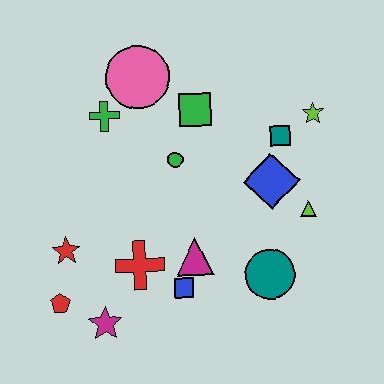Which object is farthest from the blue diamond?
The red pentagon is farthest from the blue diamond.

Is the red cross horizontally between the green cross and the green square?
Yes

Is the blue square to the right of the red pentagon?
Yes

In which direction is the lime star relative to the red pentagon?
The lime star is to the right of the red pentagon.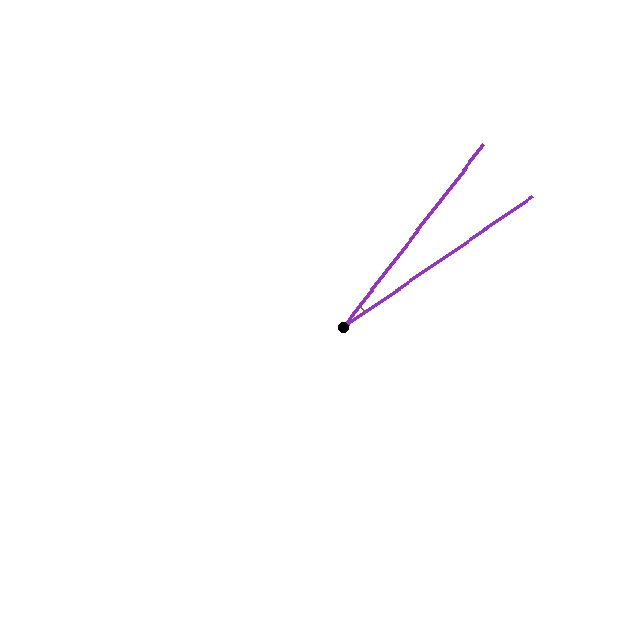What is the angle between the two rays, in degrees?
Approximately 18 degrees.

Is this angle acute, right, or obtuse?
It is acute.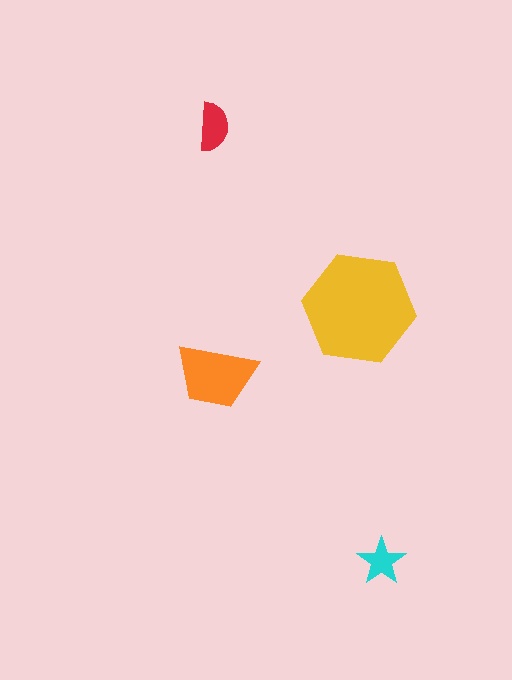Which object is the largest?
The yellow hexagon.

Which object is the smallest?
The cyan star.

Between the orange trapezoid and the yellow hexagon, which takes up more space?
The yellow hexagon.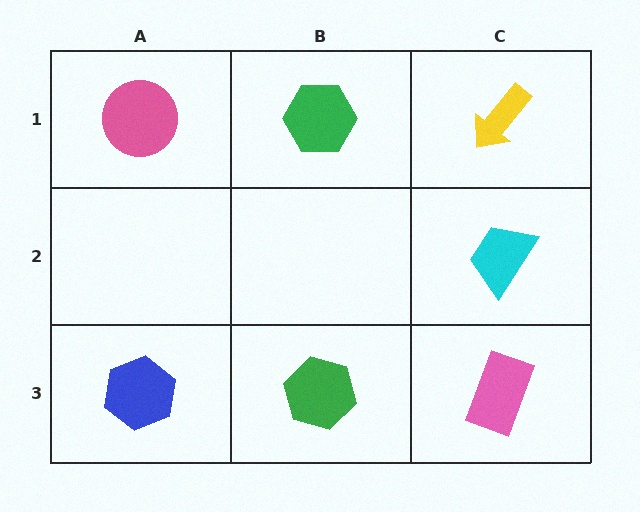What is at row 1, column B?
A green hexagon.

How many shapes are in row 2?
1 shape.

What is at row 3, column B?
A green hexagon.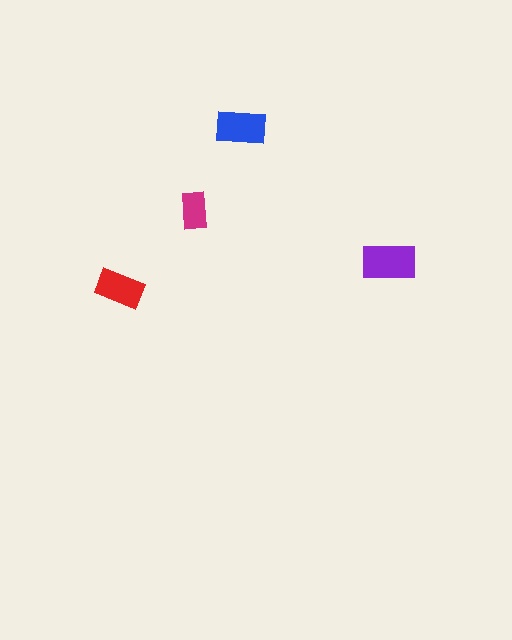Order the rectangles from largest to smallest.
the purple one, the blue one, the red one, the magenta one.